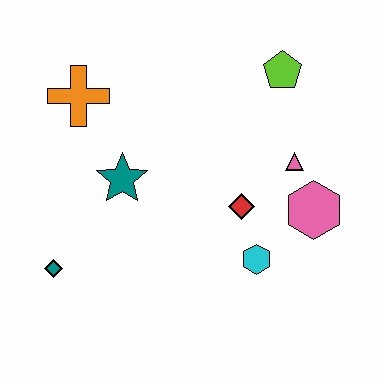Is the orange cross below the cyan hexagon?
No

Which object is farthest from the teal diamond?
The lime pentagon is farthest from the teal diamond.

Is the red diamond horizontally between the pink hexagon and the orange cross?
Yes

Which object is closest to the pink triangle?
The pink hexagon is closest to the pink triangle.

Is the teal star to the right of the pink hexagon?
No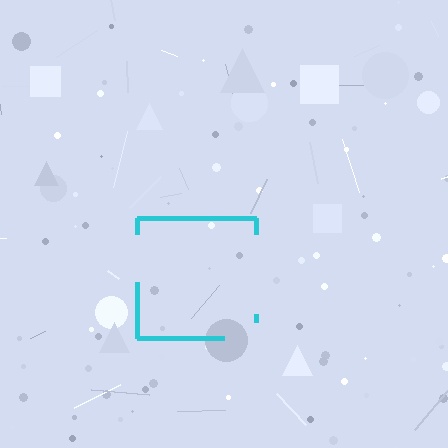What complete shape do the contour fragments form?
The contour fragments form a square.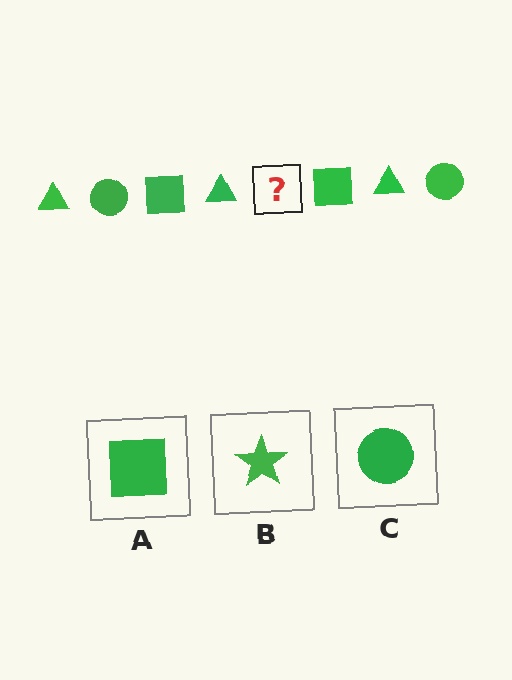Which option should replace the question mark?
Option C.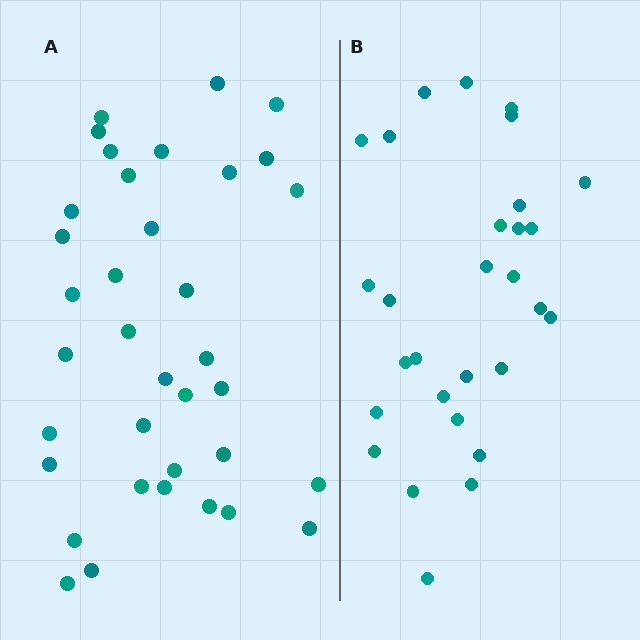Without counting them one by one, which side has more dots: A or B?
Region A (the left region) has more dots.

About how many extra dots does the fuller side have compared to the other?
Region A has roughly 8 or so more dots than region B.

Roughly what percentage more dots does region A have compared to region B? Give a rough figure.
About 25% more.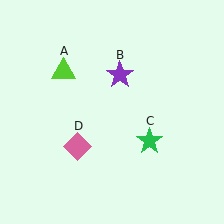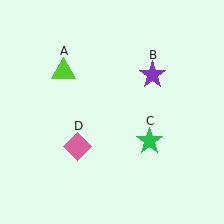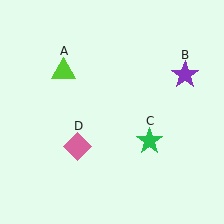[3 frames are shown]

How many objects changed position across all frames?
1 object changed position: purple star (object B).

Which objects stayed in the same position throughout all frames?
Lime triangle (object A) and green star (object C) and pink diamond (object D) remained stationary.